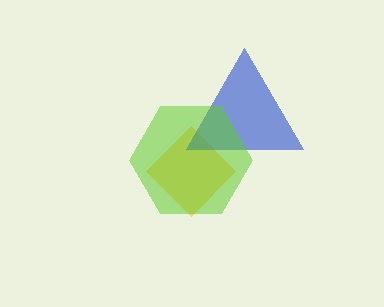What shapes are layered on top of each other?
The layered shapes are: a yellow diamond, a blue triangle, a lime hexagon.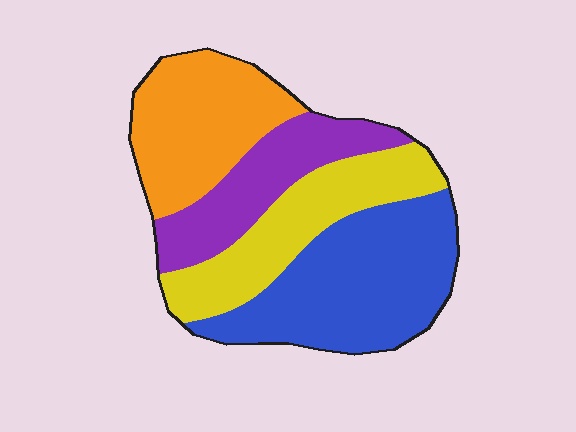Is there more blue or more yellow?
Blue.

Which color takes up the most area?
Blue, at roughly 35%.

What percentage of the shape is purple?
Purple covers roughly 20% of the shape.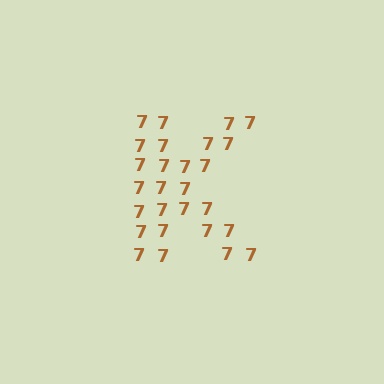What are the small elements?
The small elements are digit 7's.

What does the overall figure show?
The overall figure shows the letter K.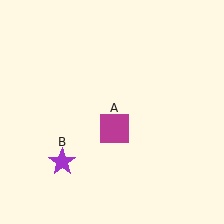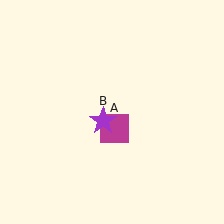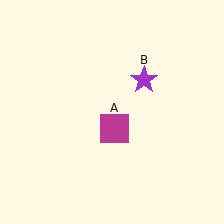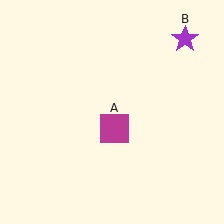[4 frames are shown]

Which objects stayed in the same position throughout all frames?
Magenta square (object A) remained stationary.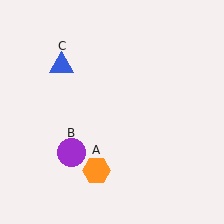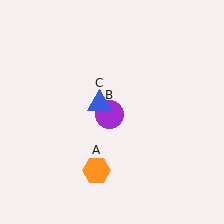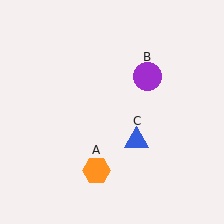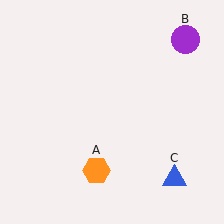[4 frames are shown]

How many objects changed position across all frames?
2 objects changed position: purple circle (object B), blue triangle (object C).